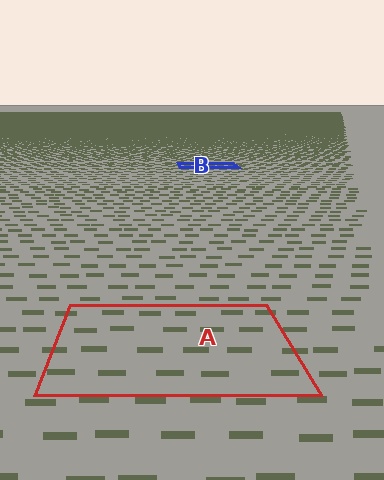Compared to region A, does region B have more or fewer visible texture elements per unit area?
Region B has more texture elements per unit area — they are packed more densely because it is farther away.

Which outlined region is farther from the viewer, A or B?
Region B is farther from the viewer — the texture elements inside it appear smaller and more densely packed.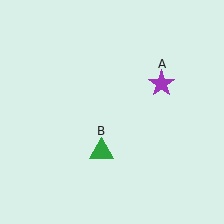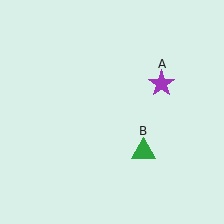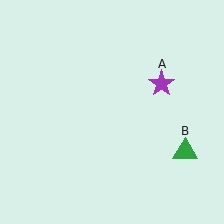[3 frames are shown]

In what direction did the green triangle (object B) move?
The green triangle (object B) moved right.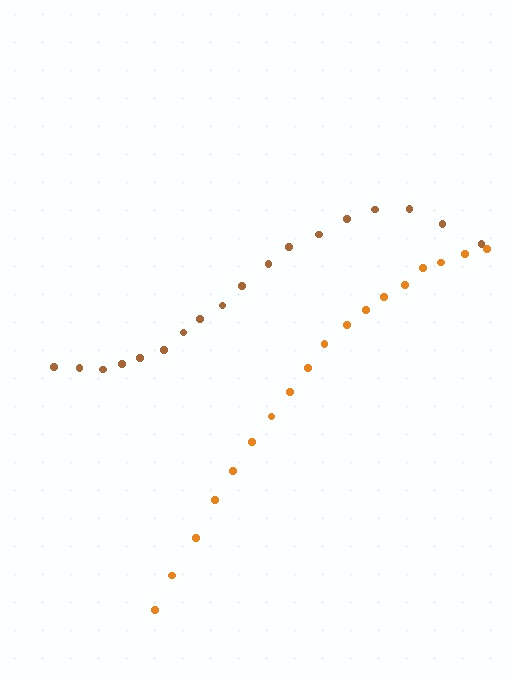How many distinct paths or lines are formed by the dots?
There are 2 distinct paths.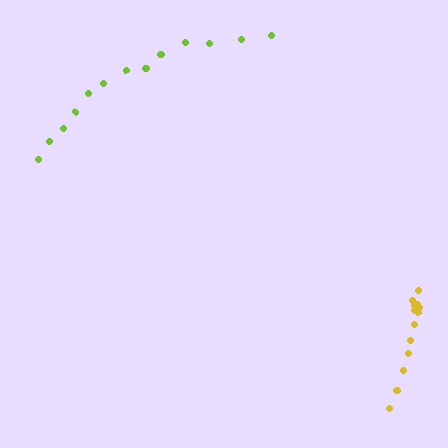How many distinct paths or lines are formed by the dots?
There are 2 distinct paths.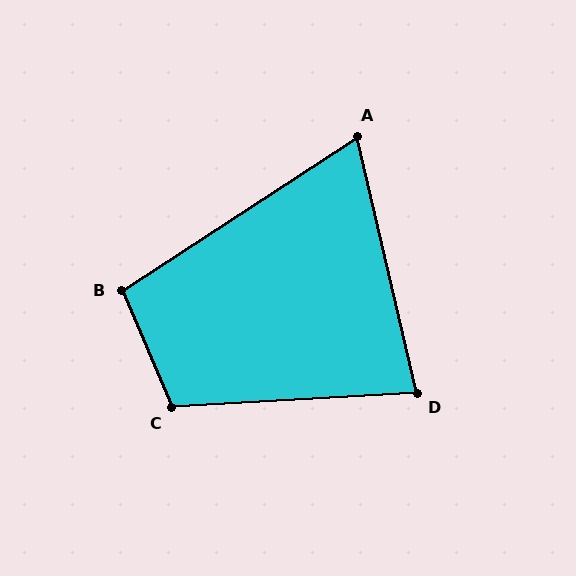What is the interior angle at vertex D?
Approximately 80 degrees (acute).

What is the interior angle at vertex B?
Approximately 100 degrees (obtuse).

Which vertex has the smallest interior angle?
A, at approximately 70 degrees.